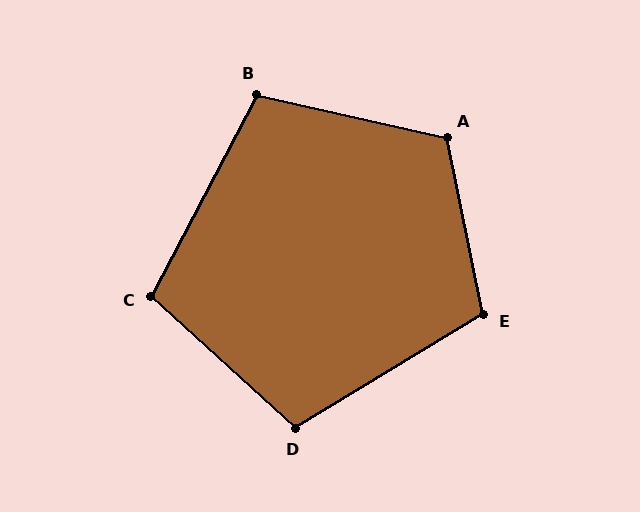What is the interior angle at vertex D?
Approximately 106 degrees (obtuse).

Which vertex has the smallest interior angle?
C, at approximately 105 degrees.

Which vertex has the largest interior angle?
A, at approximately 114 degrees.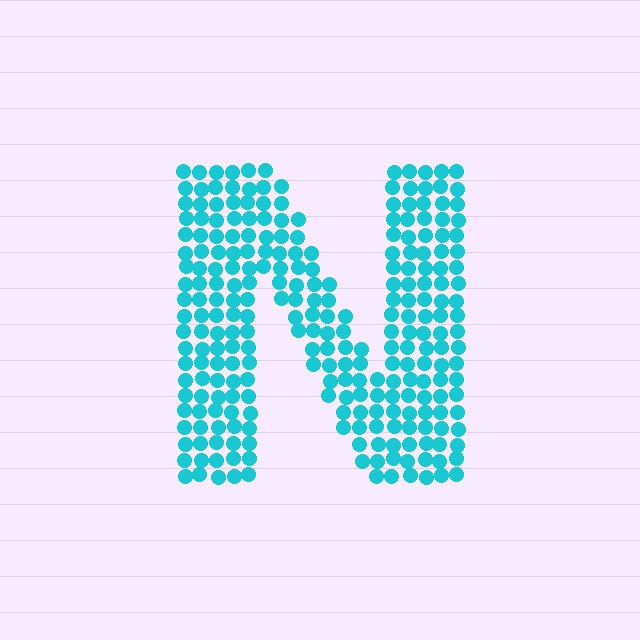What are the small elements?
The small elements are circles.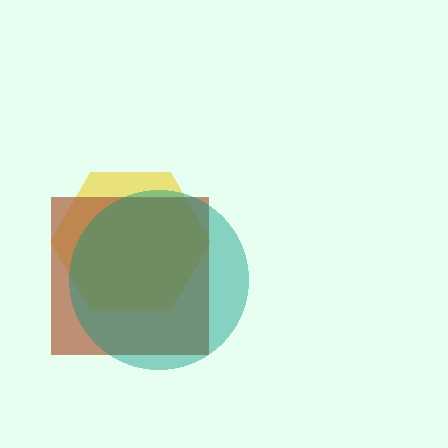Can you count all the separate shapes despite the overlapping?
Yes, there are 3 separate shapes.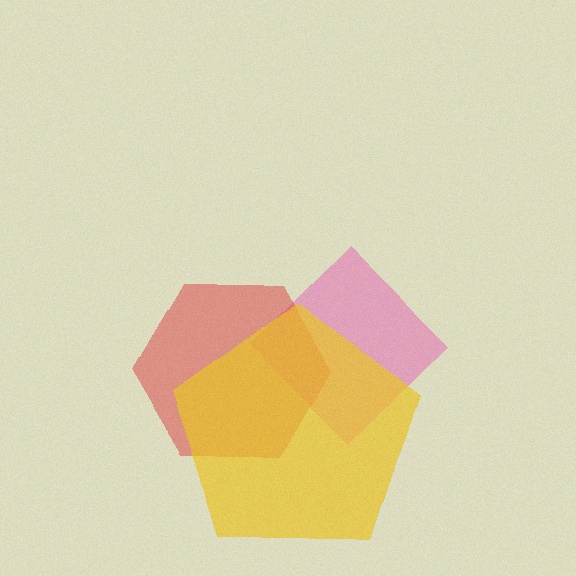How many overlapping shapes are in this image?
There are 3 overlapping shapes in the image.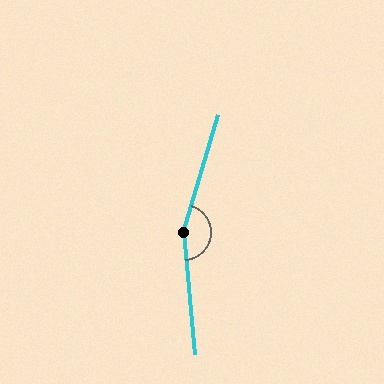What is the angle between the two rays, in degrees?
Approximately 158 degrees.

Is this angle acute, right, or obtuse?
It is obtuse.